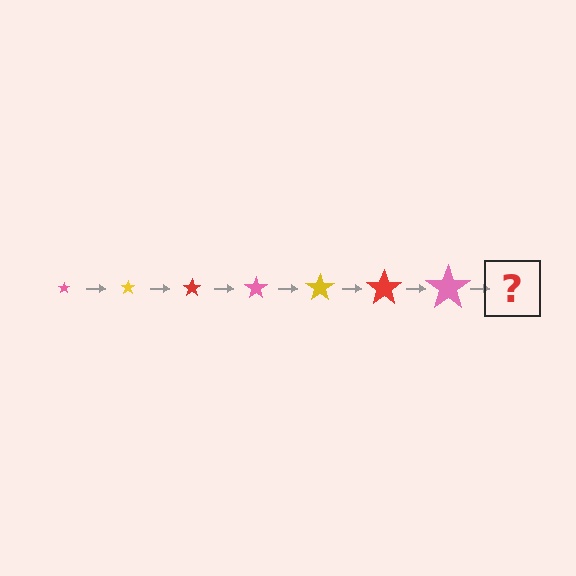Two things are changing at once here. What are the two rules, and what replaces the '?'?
The two rules are that the star grows larger each step and the color cycles through pink, yellow, and red. The '?' should be a yellow star, larger than the previous one.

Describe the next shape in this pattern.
It should be a yellow star, larger than the previous one.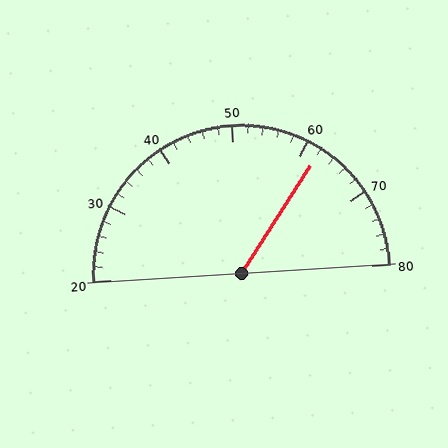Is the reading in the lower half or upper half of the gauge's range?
The reading is in the upper half of the range (20 to 80).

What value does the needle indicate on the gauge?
The needle indicates approximately 62.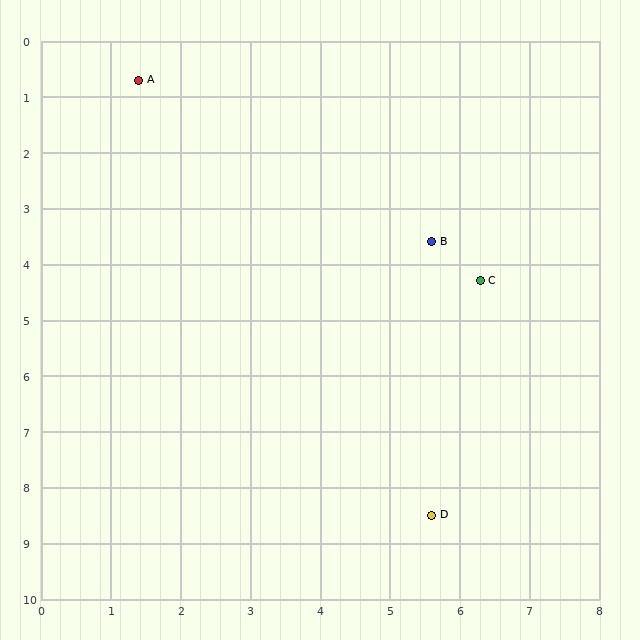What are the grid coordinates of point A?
Point A is at approximately (1.4, 0.7).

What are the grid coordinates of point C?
Point C is at approximately (6.3, 4.3).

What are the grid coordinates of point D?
Point D is at approximately (5.6, 8.5).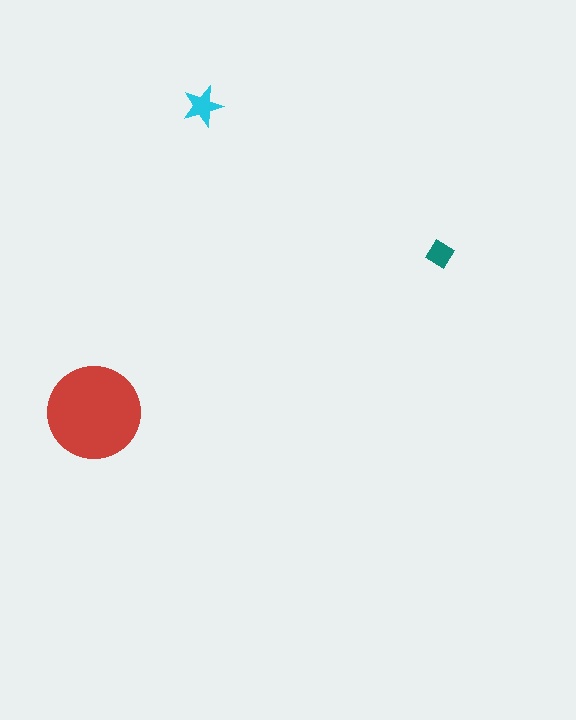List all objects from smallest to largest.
The teal diamond, the cyan star, the red circle.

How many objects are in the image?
There are 3 objects in the image.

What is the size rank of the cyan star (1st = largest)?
2nd.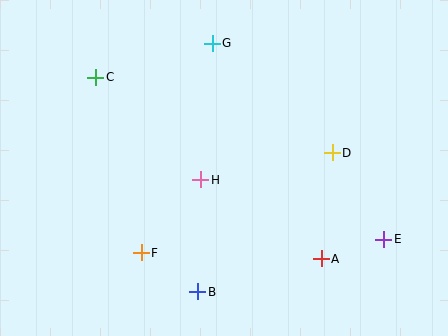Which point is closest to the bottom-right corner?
Point E is closest to the bottom-right corner.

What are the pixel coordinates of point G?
Point G is at (212, 43).